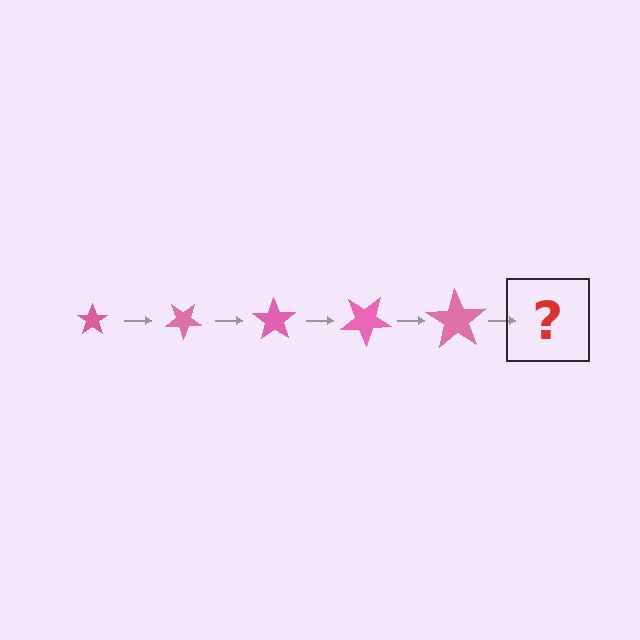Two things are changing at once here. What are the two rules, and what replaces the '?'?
The two rules are that the star grows larger each step and it rotates 35 degrees each step. The '?' should be a star, larger than the previous one and rotated 175 degrees from the start.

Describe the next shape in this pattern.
It should be a star, larger than the previous one and rotated 175 degrees from the start.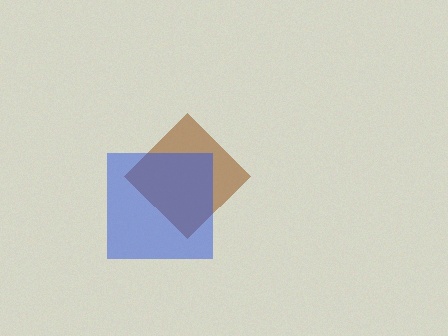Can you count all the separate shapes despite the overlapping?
Yes, there are 2 separate shapes.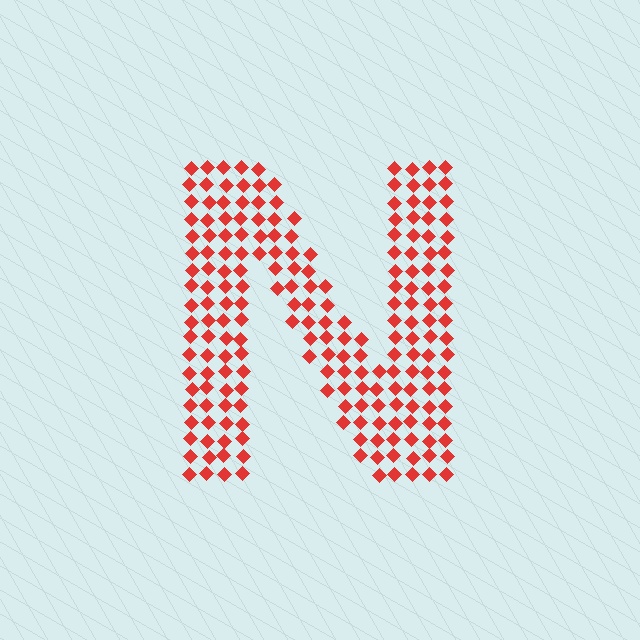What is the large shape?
The large shape is the letter N.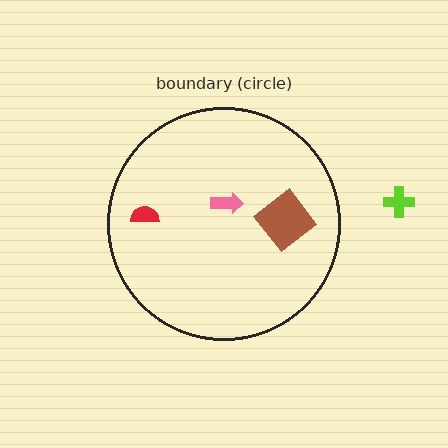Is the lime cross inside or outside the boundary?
Outside.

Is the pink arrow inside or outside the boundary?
Inside.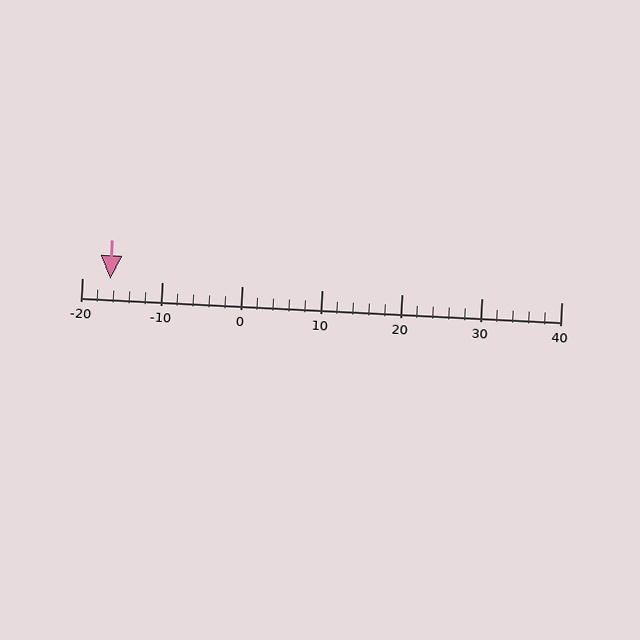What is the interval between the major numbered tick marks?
The major tick marks are spaced 10 units apart.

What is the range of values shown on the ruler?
The ruler shows values from -20 to 40.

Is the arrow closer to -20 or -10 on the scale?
The arrow is closer to -20.